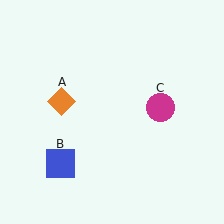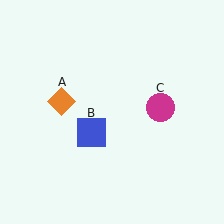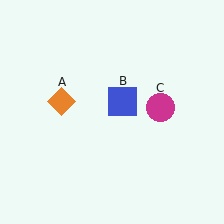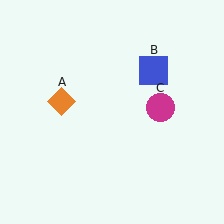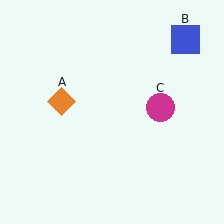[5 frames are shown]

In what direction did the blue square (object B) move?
The blue square (object B) moved up and to the right.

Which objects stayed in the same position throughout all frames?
Orange diamond (object A) and magenta circle (object C) remained stationary.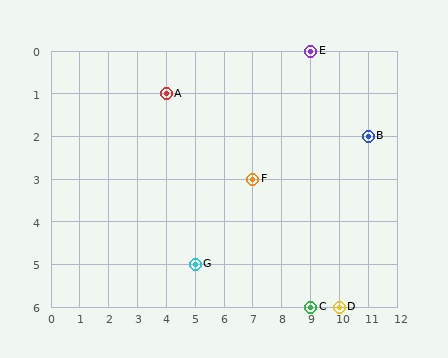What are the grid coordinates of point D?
Point D is at grid coordinates (10, 6).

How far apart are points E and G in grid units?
Points E and G are 4 columns and 5 rows apart (about 6.4 grid units diagonally).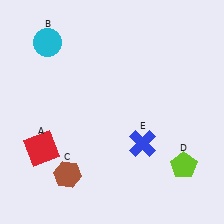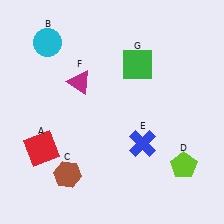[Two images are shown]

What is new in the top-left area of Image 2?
A magenta triangle (F) was added in the top-left area of Image 2.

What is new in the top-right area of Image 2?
A green square (G) was added in the top-right area of Image 2.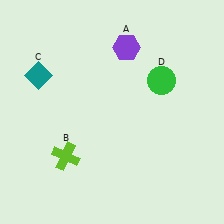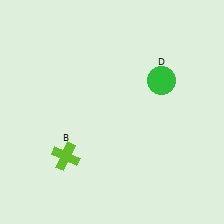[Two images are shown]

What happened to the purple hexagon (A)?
The purple hexagon (A) was removed in Image 2. It was in the top-right area of Image 1.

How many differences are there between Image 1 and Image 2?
There are 2 differences between the two images.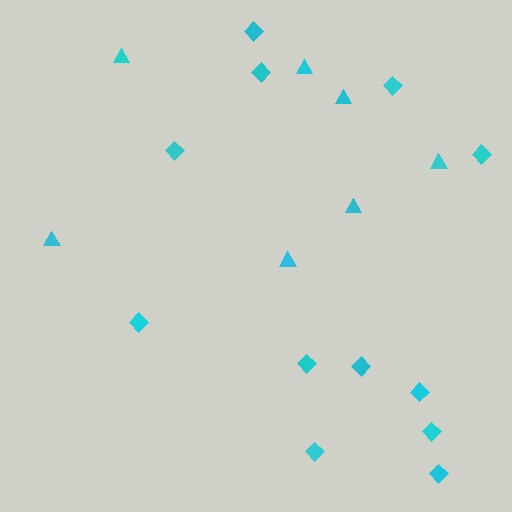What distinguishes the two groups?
There are 2 groups: one group of triangles (7) and one group of diamonds (12).